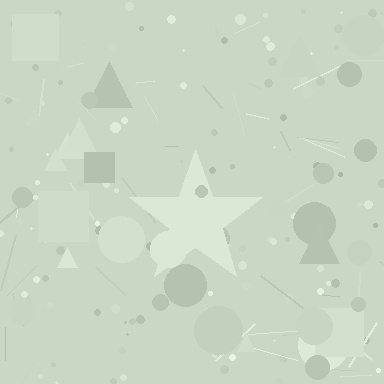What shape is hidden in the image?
A star is hidden in the image.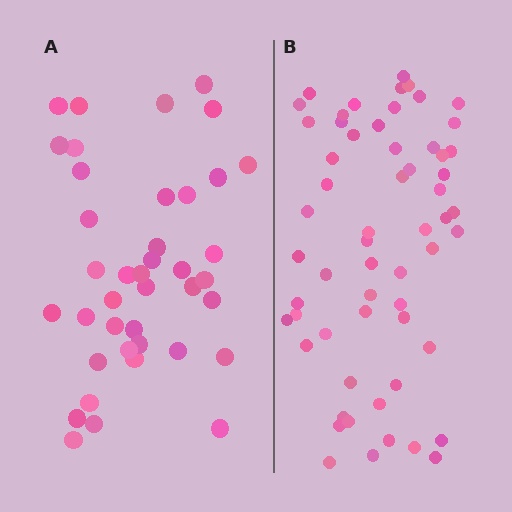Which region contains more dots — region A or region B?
Region B (the right region) has more dots.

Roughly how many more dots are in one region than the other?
Region B has approximately 20 more dots than region A.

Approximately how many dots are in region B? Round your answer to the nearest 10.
About 60 dots. (The exact count is 59, which rounds to 60.)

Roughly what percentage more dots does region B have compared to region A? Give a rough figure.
About 50% more.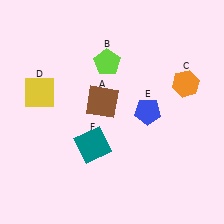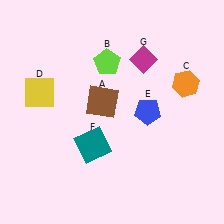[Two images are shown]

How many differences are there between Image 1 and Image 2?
There is 1 difference between the two images.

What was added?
A magenta diamond (G) was added in Image 2.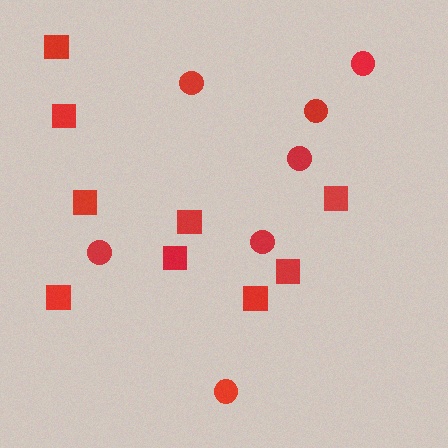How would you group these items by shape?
There are 2 groups: one group of circles (7) and one group of squares (9).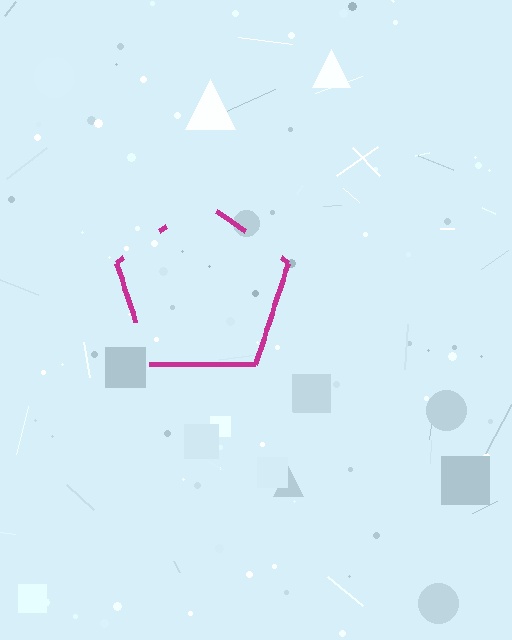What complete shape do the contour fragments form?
The contour fragments form a pentagon.